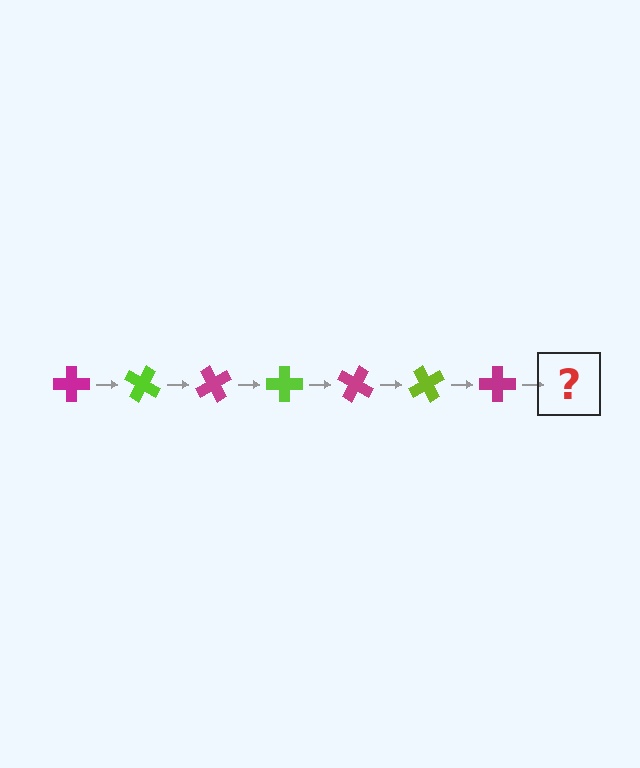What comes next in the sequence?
The next element should be a lime cross, rotated 210 degrees from the start.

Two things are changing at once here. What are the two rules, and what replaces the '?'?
The two rules are that it rotates 30 degrees each step and the color cycles through magenta and lime. The '?' should be a lime cross, rotated 210 degrees from the start.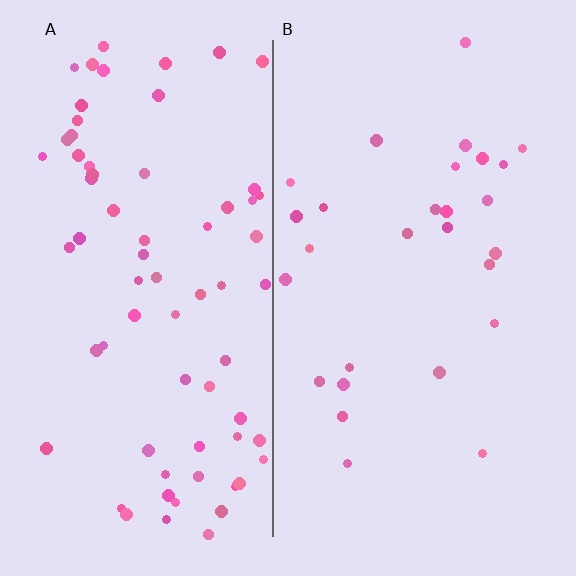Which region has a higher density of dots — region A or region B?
A (the left).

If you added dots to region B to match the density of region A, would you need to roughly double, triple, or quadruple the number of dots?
Approximately double.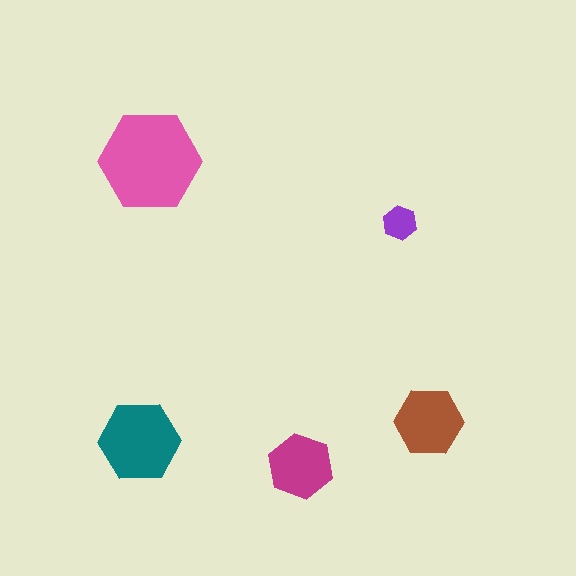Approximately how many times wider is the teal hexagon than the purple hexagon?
About 2.5 times wider.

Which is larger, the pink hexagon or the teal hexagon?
The pink one.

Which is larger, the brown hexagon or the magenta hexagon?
The brown one.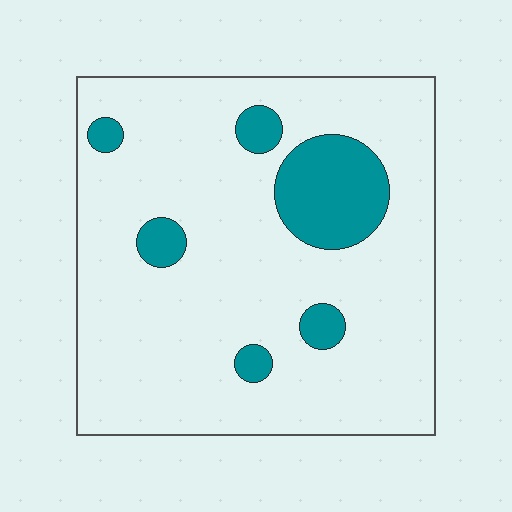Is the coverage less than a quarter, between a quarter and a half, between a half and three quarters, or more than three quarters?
Less than a quarter.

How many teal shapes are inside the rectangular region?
6.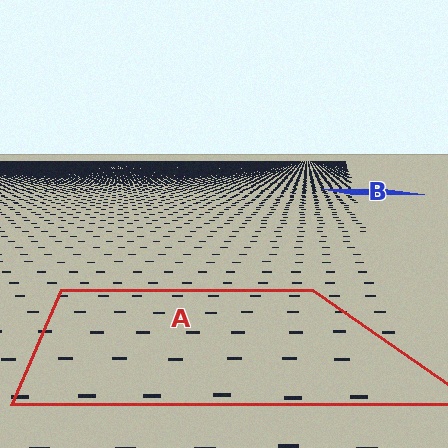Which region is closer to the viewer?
Region A is closer. The texture elements there are larger and more spread out.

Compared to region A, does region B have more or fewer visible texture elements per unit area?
Region B has more texture elements per unit area — they are packed more densely because it is farther away.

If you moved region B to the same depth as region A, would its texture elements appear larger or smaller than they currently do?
They would appear larger. At a closer depth, the same texture elements are projected at a bigger on-screen size.